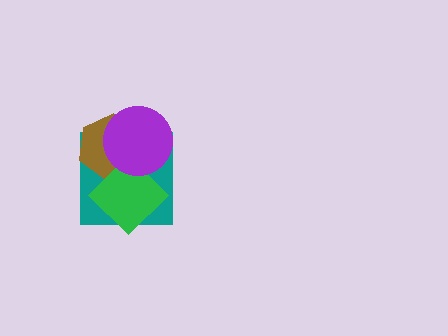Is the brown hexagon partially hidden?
Yes, it is partially covered by another shape.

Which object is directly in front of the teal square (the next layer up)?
The brown hexagon is directly in front of the teal square.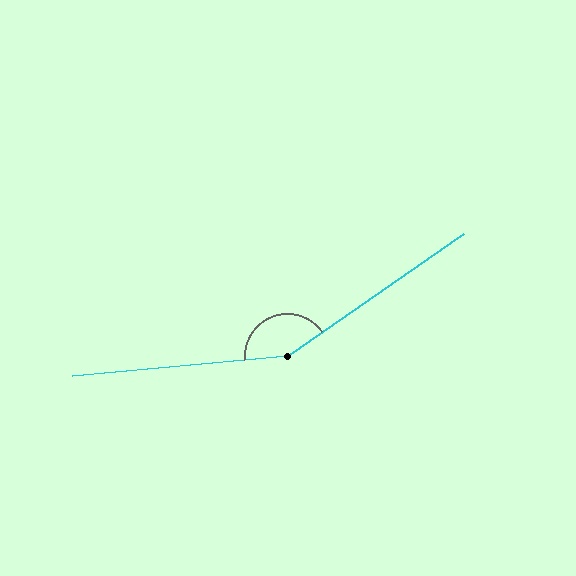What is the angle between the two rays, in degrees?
Approximately 150 degrees.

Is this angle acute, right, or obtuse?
It is obtuse.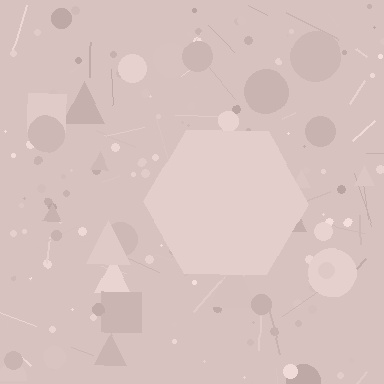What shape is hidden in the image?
A hexagon is hidden in the image.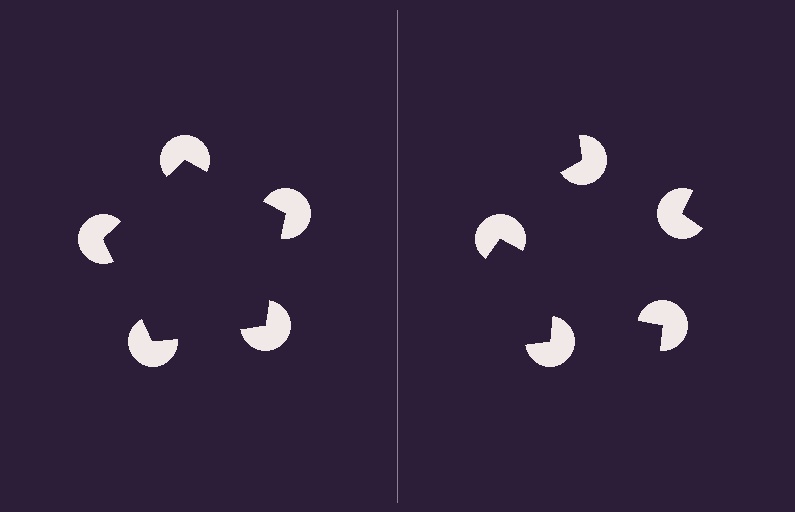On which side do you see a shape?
An illusory pentagon appears on the left side. On the right side the wedge cuts are rotated, so no coherent shape forms.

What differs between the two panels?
The pac-man discs are positioned identically on both sides; only the wedge orientations differ. On the left they align to a pentagon; on the right they are misaligned.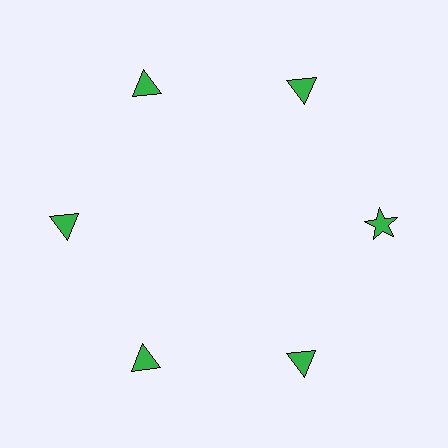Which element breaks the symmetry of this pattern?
The green star at roughly the 3 o'clock position breaks the symmetry. All other shapes are green triangles.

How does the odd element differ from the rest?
It has a different shape: star instead of triangle.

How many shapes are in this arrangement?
There are 6 shapes arranged in a ring pattern.